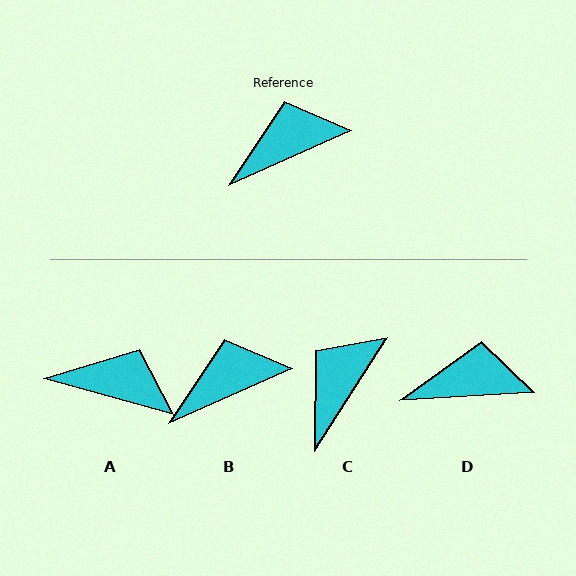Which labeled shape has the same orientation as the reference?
B.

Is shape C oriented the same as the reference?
No, it is off by about 34 degrees.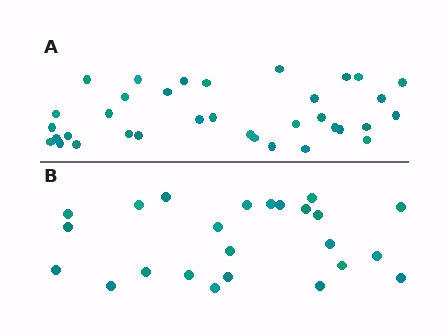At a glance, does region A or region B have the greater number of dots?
Region A (the top region) has more dots.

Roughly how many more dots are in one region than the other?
Region A has roughly 12 or so more dots than region B.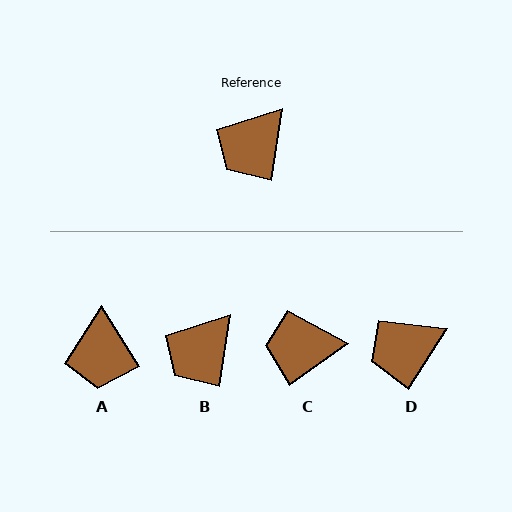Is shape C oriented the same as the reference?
No, it is off by about 46 degrees.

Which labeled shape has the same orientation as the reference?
B.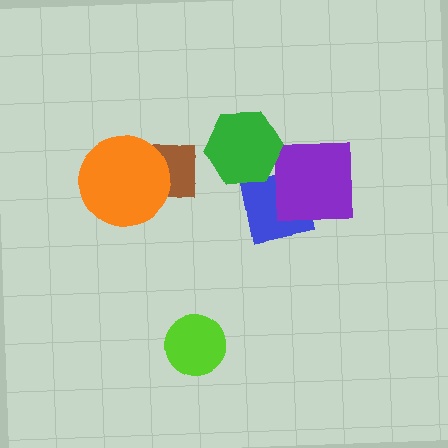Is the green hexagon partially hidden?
No, no other shape covers it.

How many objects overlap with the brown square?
1 object overlaps with the brown square.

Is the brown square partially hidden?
Yes, it is partially covered by another shape.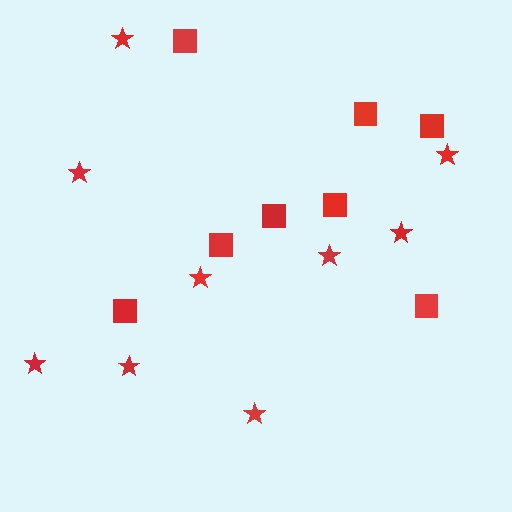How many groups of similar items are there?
There are 2 groups: one group of squares (8) and one group of stars (9).